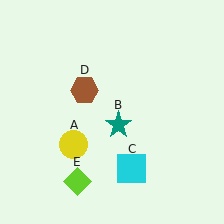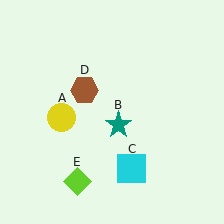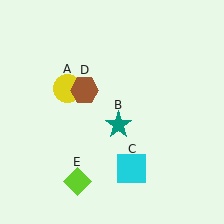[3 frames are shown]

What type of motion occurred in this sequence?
The yellow circle (object A) rotated clockwise around the center of the scene.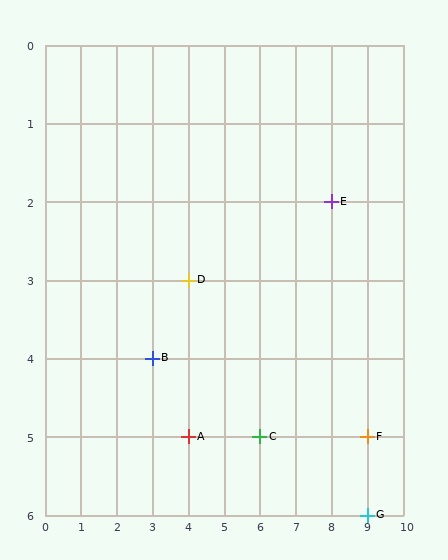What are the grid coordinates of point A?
Point A is at grid coordinates (4, 5).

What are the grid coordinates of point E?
Point E is at grid coordinates (8, 2).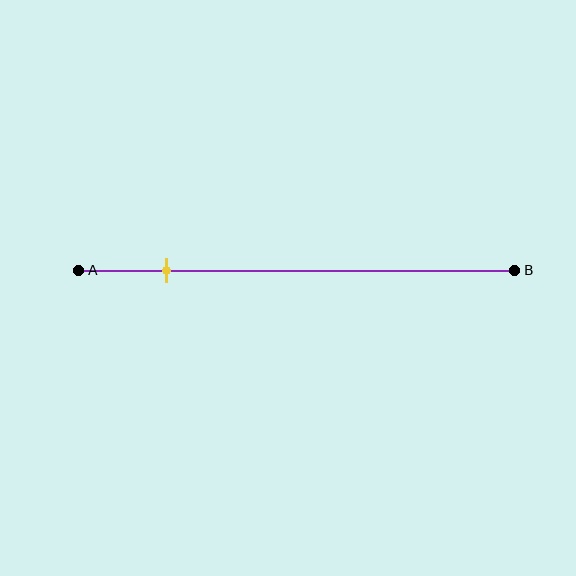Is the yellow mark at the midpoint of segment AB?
No, the mark is at about 20% from A, not at the 50% midpoint.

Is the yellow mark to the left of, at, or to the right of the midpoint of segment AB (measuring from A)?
The yellow mark is to the left of the midpoint of segment AB.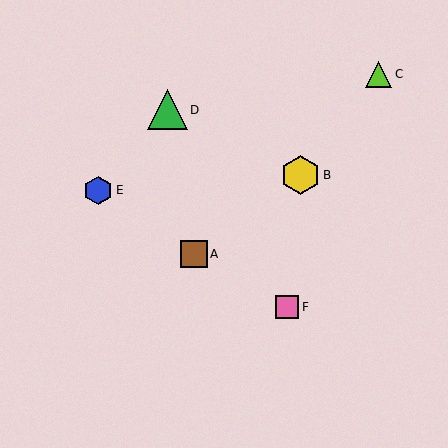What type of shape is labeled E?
Shape E is a blue hexagon.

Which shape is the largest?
The green triangle (labeled D) is the largest.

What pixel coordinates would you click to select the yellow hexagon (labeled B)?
Click at (300, 175) to select the yellow hexagon B.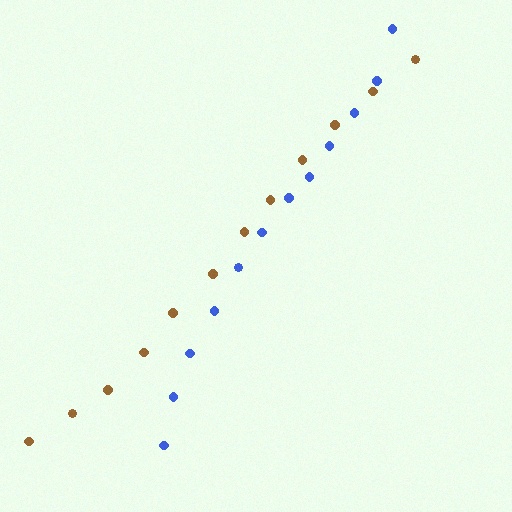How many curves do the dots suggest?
There are 2 distinct paths.